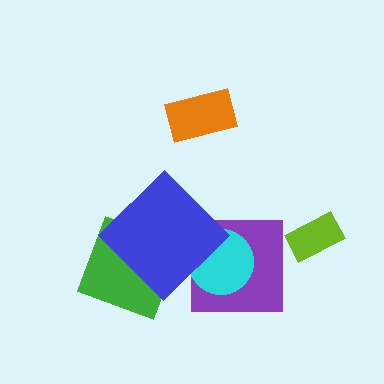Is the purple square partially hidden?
Yes, it is partially covered by another shape.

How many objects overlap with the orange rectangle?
0 objects overlap with the orange rectangle.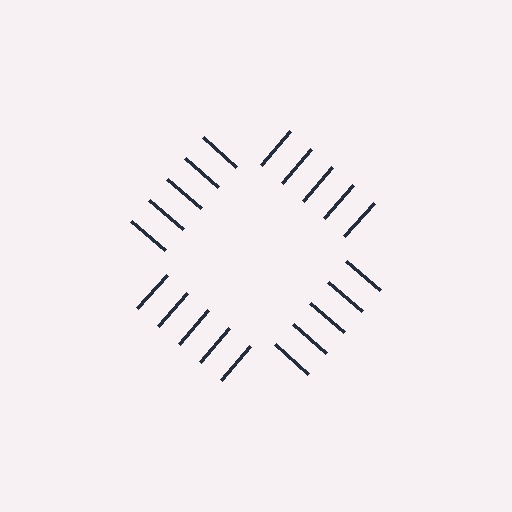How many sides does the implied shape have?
4 sides — the line-ends trace a square.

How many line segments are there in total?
20 — 5 along each of the 4 edges.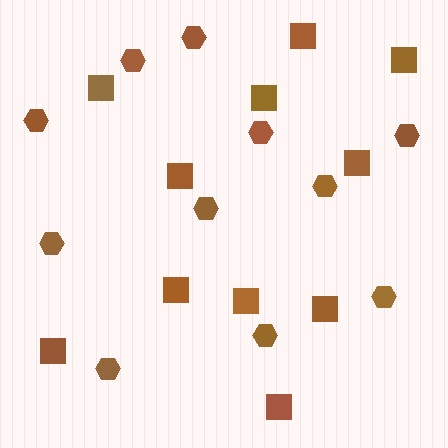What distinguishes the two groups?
There are 2 groups: one group of squares (11) and one group of hexagons (11).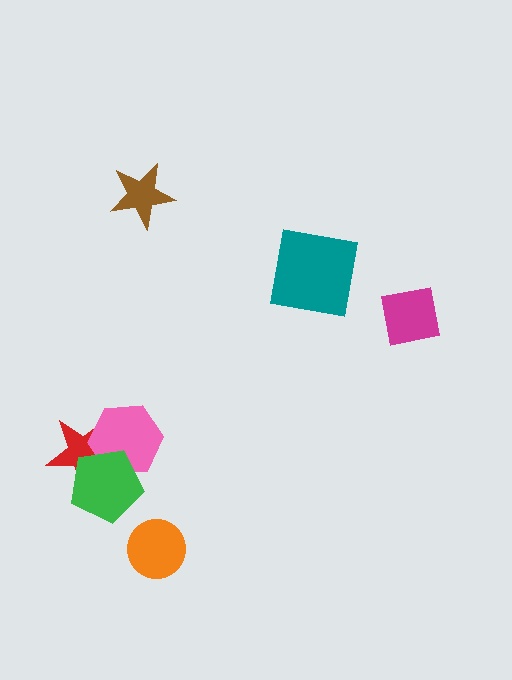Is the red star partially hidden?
Yes, it is partially covered by another shape.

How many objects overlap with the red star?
2 objects overlap with the red star.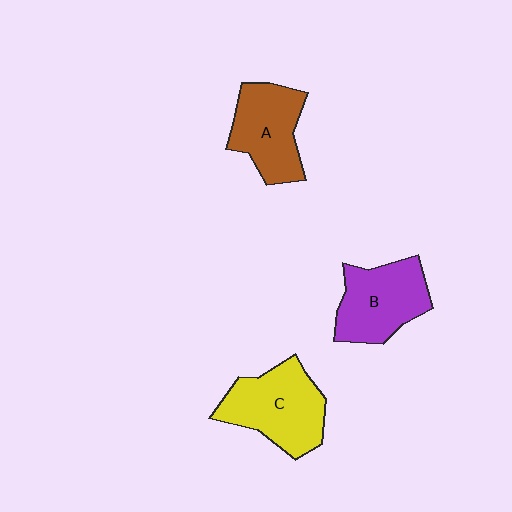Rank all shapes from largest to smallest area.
From largest to smallest: C (yellow), B (purple), A (brown).